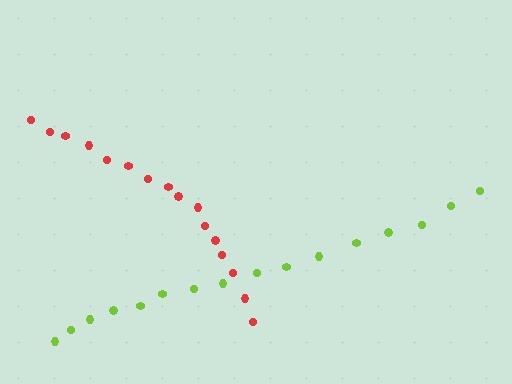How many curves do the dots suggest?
There are 2 distinct paths.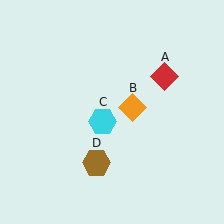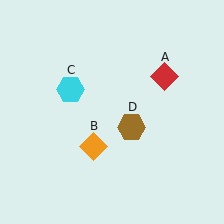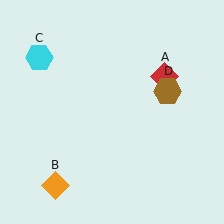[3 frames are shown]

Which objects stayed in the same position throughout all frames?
Red diamond (object A) remained stationary.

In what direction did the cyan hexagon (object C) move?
The cyan hexagon (object C) moved up and to the left.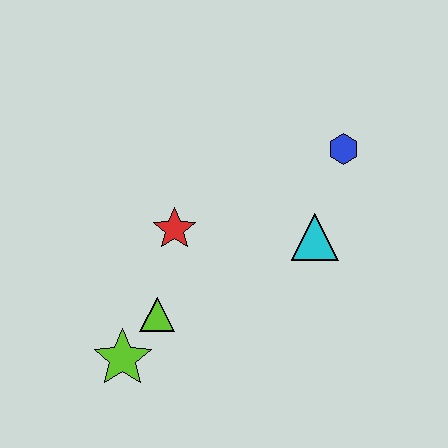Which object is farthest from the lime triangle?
The blue hexagon is farthest from the lime triangle.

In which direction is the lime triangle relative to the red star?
The lime triangle is below the red star.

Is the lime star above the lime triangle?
No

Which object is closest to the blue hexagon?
The cyan triangle is closest to the blue hexagon.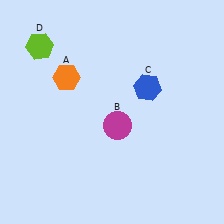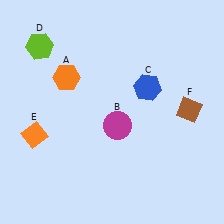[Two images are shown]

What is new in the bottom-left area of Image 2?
An orange diamond (E) was added in the bottom-left area of Image 2.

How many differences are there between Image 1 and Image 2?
There are 2 differences between the two images.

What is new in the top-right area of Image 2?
A brown diamond (F) was added in the top-right area of Image 2.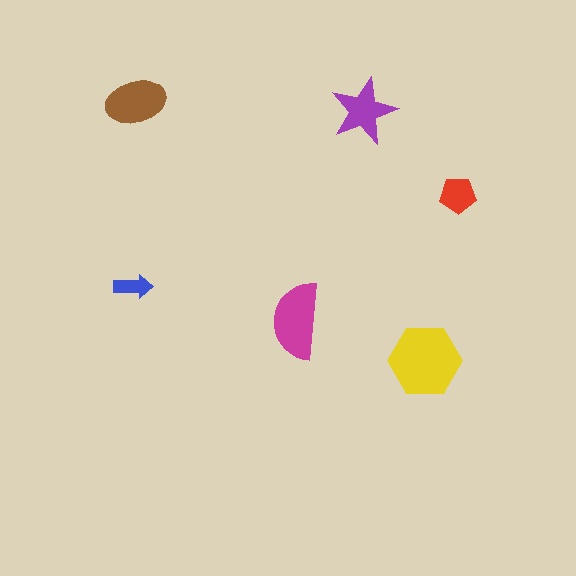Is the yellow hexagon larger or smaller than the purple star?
Larger.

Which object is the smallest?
The blue arrow.